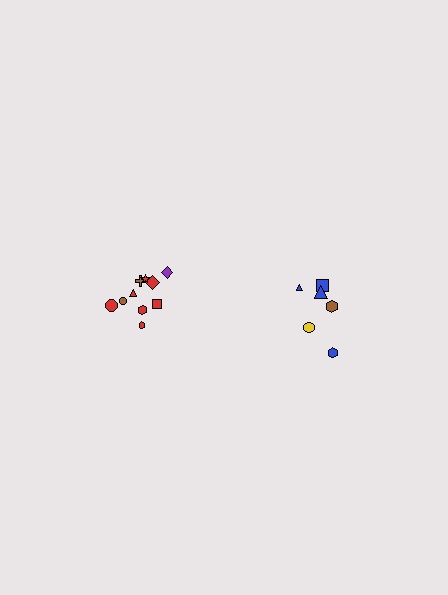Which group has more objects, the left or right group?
The left group.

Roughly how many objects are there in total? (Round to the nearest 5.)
Roughly 15 objects in total.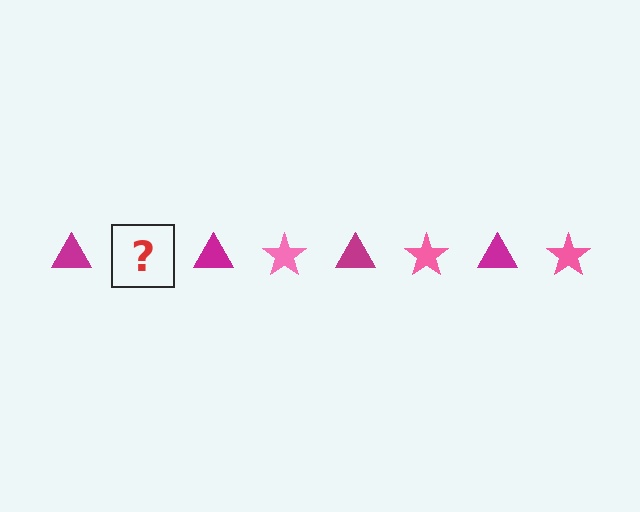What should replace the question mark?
The question mark should be replaced with a pink star.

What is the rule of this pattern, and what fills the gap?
The rule is that the pattern alternates between magenta triangle and pink star. The gap should be filled with a pink star.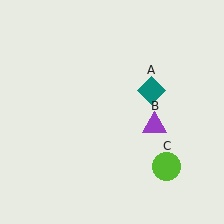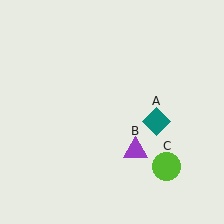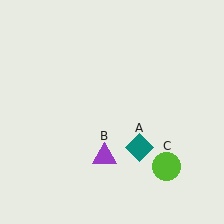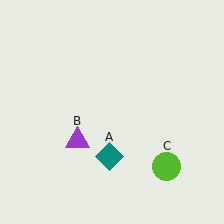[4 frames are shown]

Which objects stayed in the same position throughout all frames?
Lime circle (object C) remained stationary.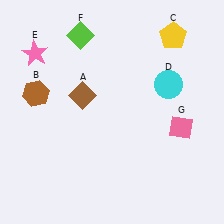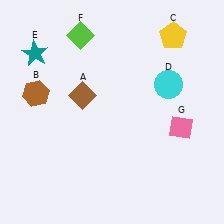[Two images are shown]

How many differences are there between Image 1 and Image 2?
There is 1 difference between the two images.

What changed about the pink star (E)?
In Image 1, E is pink. In Image 2, it changed to teal.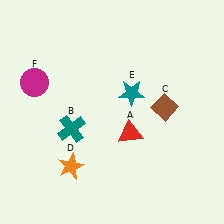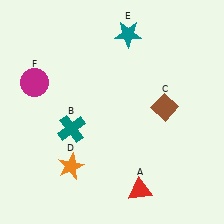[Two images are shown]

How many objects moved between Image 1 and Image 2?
2 objects moved between the two images.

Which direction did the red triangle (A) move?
The red triangle (A) moved down.